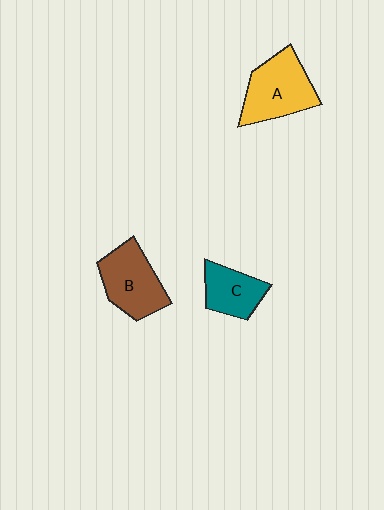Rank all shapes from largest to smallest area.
From largest to smallest: A (yellow), B (brown), C (teal).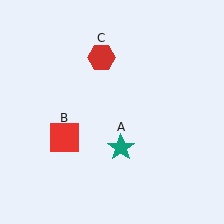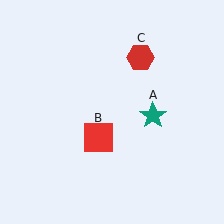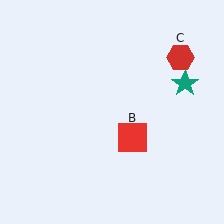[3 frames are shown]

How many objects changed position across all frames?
3 objects changed position: teal star (object A), red square (object B), red hexagon (object C).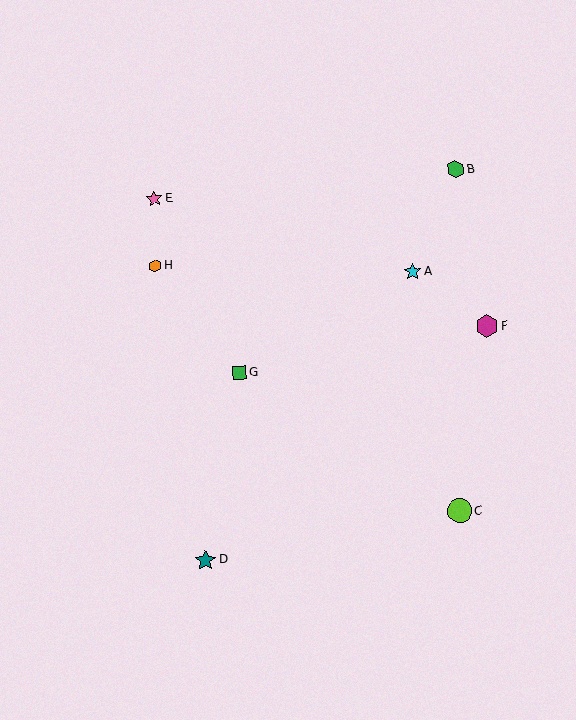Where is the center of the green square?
The center of the green square is at (240, 373).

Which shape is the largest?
The lime circle (labeled C) is the largest.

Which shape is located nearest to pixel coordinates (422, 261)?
The cyan star (labeled A) at (413, 271) is nearest to that location.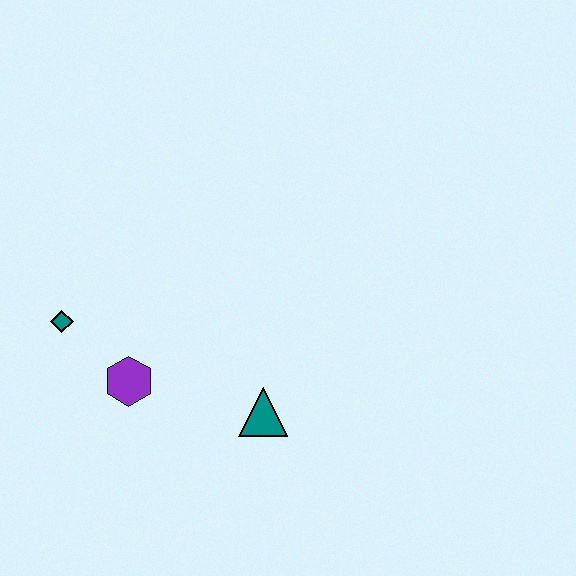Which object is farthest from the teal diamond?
The teal triangle is farthest from the teal diamond.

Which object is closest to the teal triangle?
The purple hexagon is closest to the teal triangle.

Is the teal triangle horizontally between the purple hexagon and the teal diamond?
No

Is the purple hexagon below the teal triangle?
No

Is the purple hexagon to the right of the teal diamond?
Yes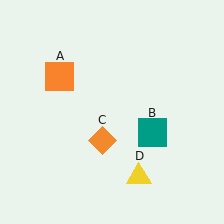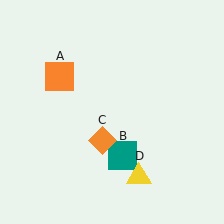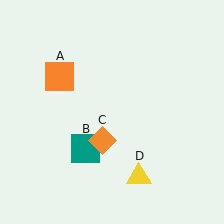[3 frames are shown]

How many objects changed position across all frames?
1 object changed position: teal square (object B).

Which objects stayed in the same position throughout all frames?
Orange square (object A) and orange diamond (object C) and yellow triangle (object D) remained stationary.